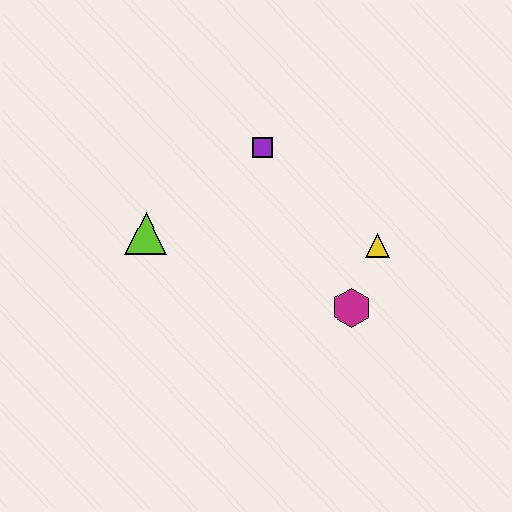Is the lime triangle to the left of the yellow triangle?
Yes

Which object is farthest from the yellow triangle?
The lime triangle is farthest from the yellow triangle.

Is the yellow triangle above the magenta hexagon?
Yes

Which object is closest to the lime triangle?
The purple square is closest to the lime triangle.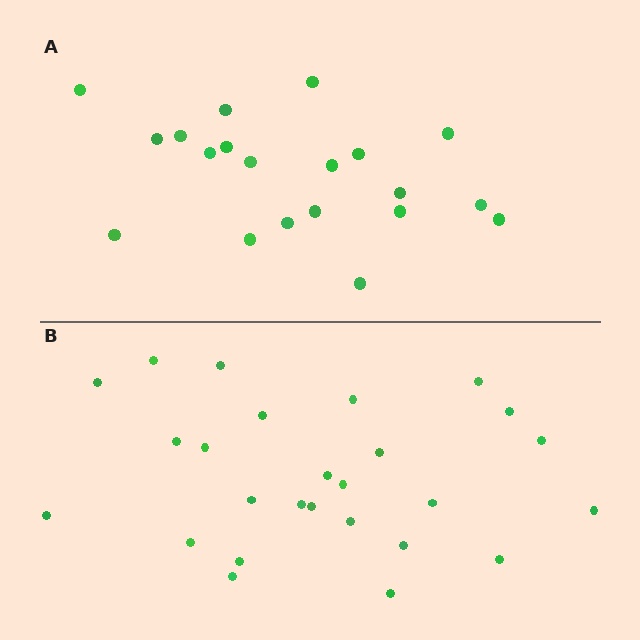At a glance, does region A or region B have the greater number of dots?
Region B (the bottom region) has more dots.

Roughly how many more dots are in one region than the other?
Region B has about 6 more dots than region A.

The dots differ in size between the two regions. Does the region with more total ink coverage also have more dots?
No. Region A has more total ink coverage because its dots are larger, but region B actually contains more individual dots. Total area can be misleading — the number of items is what matters here.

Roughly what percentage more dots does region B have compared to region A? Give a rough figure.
About 30% more.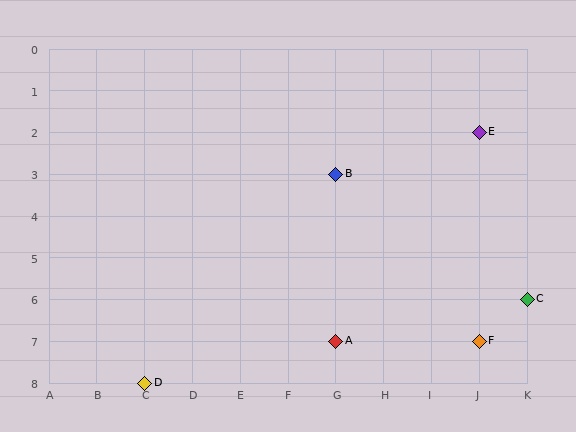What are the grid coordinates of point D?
Point D is at grid coordinates (C, 8).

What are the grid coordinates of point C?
Point C is at grid coordinates (K, 6).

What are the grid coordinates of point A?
Point A is at grid coordinates (G, 7).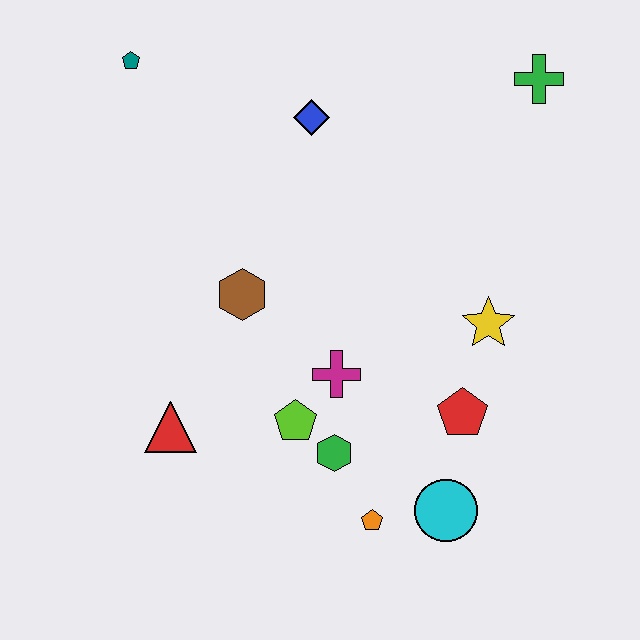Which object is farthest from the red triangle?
The green cross is farthest from the red triangle.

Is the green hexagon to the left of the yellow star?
Yes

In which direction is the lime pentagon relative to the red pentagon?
The lime pentagon is to the left of the red pentagon.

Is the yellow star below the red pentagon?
No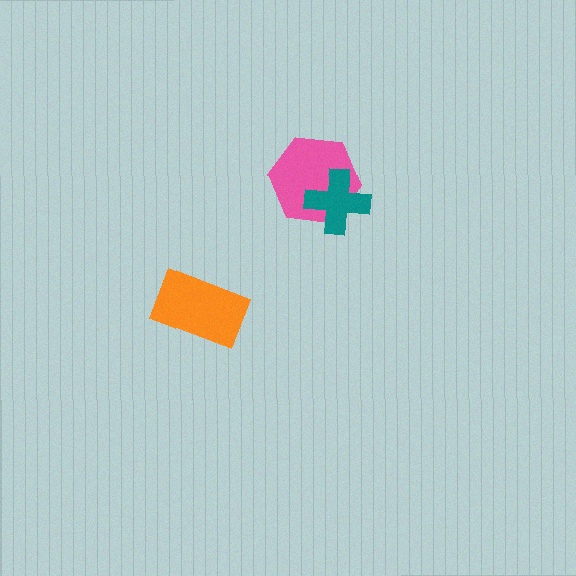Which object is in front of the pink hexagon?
The teal cross is in front of the pink hexagon.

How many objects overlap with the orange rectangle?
0 objects overlap with the orange rectangle.